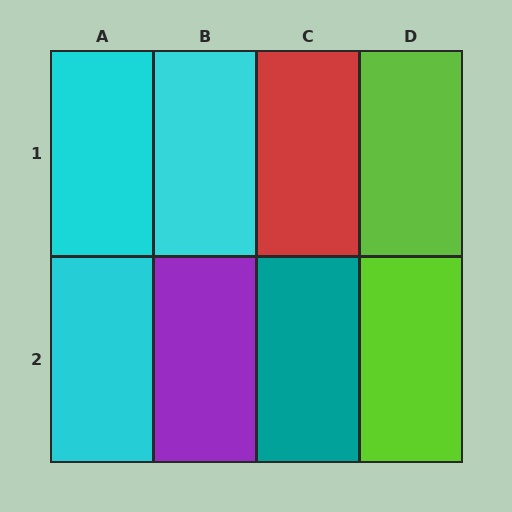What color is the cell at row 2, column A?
Cyan.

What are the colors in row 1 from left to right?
Cyan, cyan, red, lime.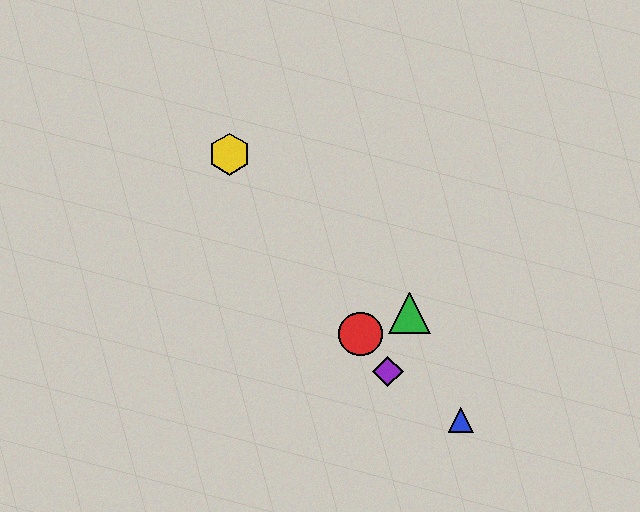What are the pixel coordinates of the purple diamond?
The purple diamond is at (388, 371).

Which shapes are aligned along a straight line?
The red circle, the yellow hexagon, the purple diamond are aligned along a straight line.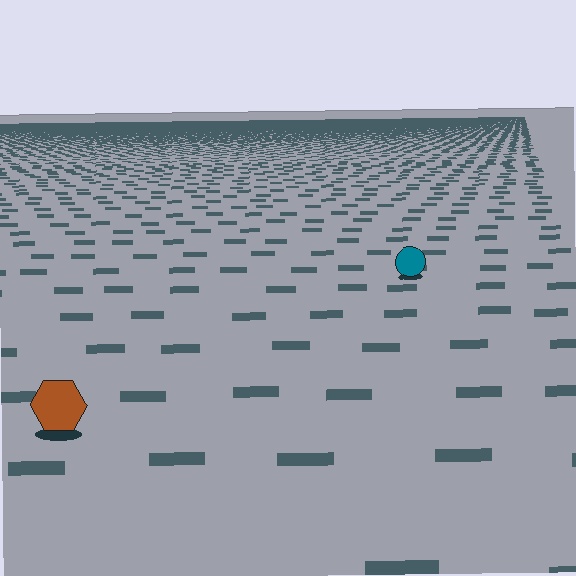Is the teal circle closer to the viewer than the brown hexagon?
No. The brown hexagon is closer — you can tell from the texture gradient: the ground texture is coarser near it.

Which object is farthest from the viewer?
The teal circle is farthest from the viewer. It appears smaller and the ground texture around it is denser.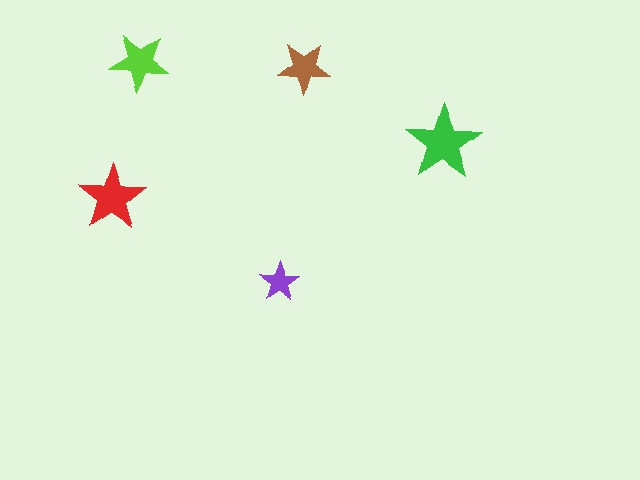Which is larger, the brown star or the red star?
The red one.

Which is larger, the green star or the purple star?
The green one.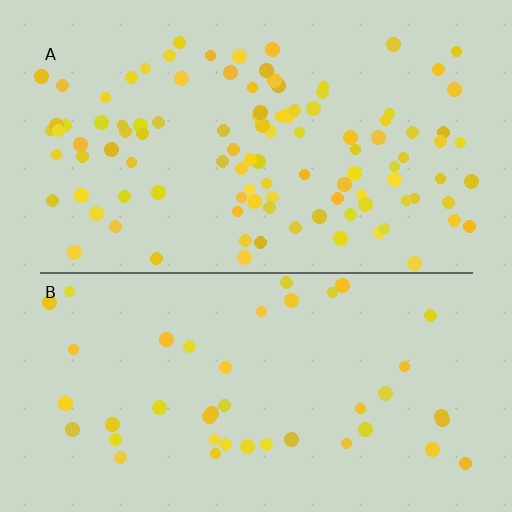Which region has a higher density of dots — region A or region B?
A (the top).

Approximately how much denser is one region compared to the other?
Approximately 2.4× — region A over region B.